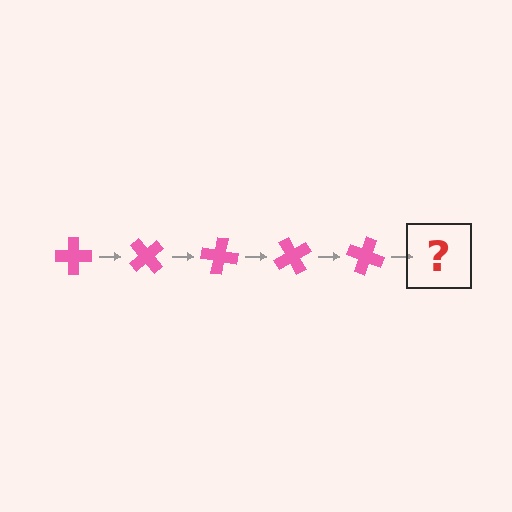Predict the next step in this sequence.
The next step is a pink cross rotated 250 degrees.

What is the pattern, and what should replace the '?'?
The pattern is that the cross rotates 50 degrees each step. The '?' should be a pink cross rotated 250 degrees.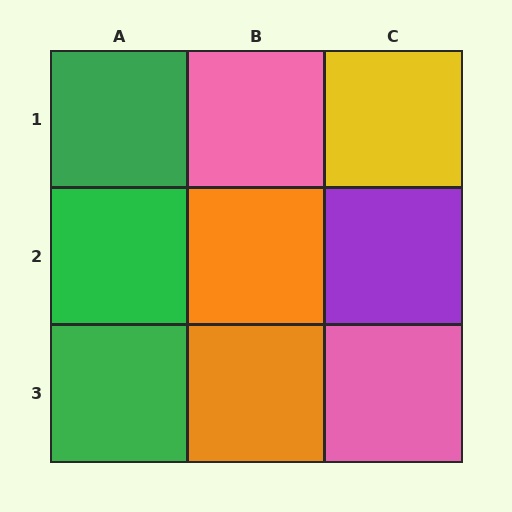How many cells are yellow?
1 cell is yellow.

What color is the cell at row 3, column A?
Green.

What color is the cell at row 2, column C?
Purple.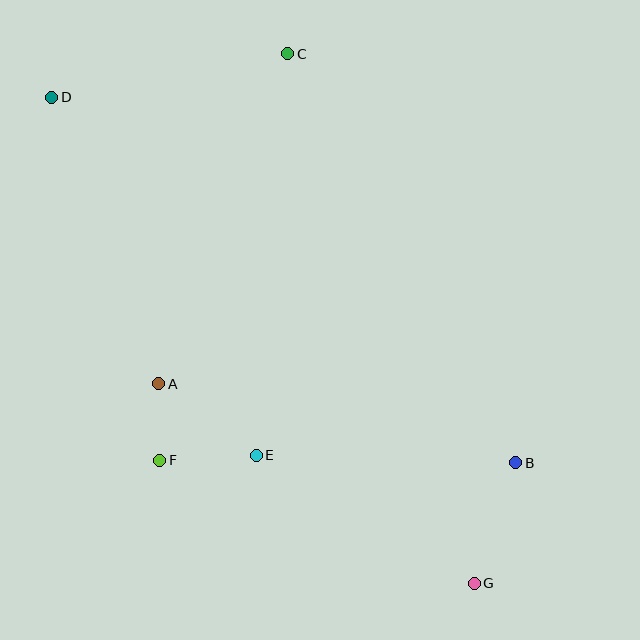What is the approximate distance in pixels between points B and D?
The distance between B and D is approximately 591 pixels.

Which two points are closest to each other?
Points A and F are closest to each other.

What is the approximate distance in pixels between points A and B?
The distance between A and B is approximately 366 pixels.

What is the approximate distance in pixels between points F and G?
The distance between F and G is approximately 338 pixels.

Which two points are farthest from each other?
Points D and G are farthest from each other.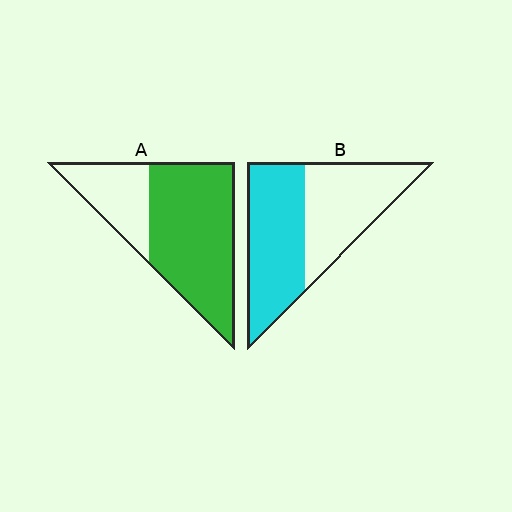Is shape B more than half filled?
Roughly half.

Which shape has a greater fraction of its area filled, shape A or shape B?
Shape A.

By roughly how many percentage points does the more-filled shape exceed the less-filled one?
By roughly 20 percentage points (A over B).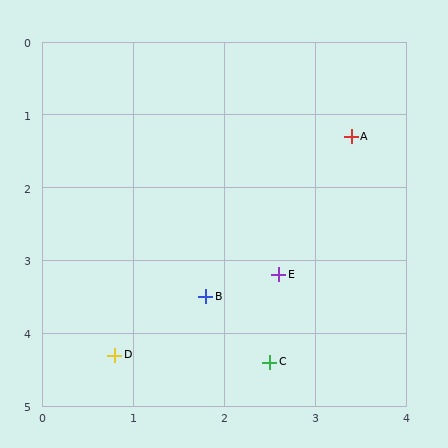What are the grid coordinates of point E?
Point E is at approximately (2.6, 3.2).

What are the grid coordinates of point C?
Point C is at approximately (2.5, 4.4).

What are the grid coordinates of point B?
Point B is at approximately (1.8, 3.5).